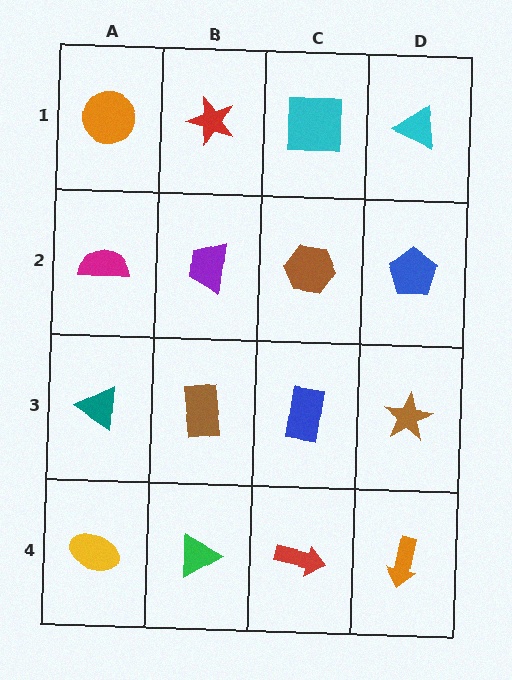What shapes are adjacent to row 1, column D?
A blue pentagon (row 2, column D), a cyan square (row 1, column C).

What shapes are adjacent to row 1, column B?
A purple trapezoid (row 2, column B), an orange circle (row 1, column A), a cyan square (row 1, column C).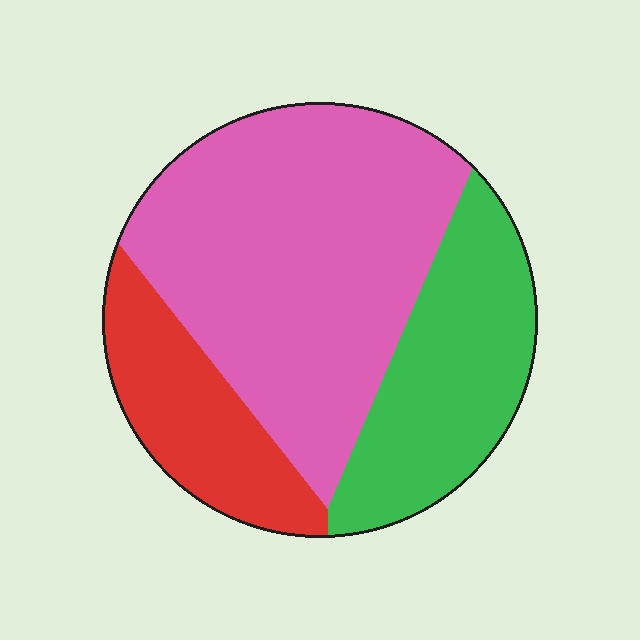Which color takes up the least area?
Red, at roughly 20%.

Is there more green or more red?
Green.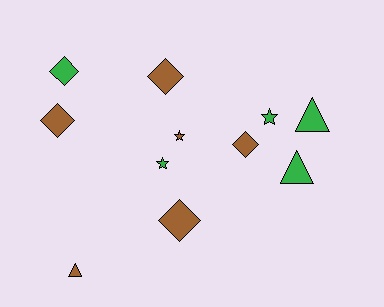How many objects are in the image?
There are 11 objects.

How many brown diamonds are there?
There are 4 brown diamonds.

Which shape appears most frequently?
Diamond, with 5 objects.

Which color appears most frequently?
Brown, with 6 objects.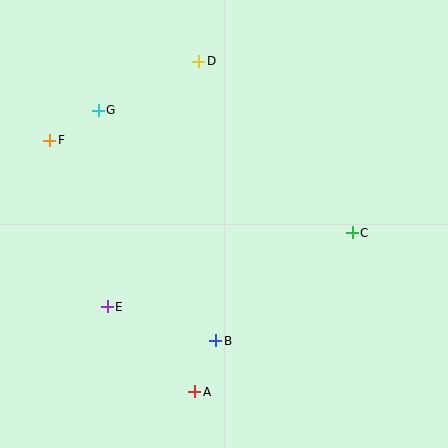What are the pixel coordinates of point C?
Point C is at (352, 233).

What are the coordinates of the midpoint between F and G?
The midpoint between F and G is at (74, 125).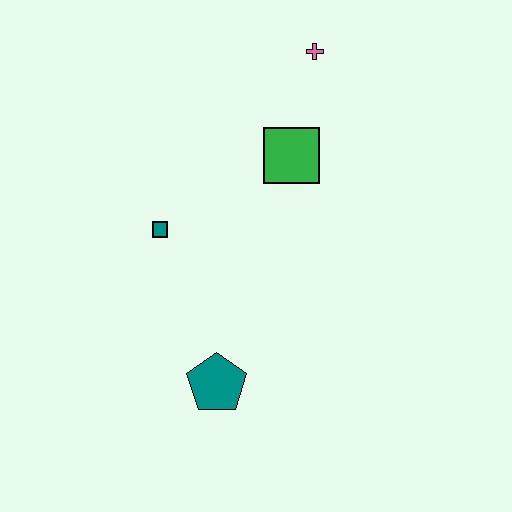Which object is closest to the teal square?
The green square is closest to the teal square.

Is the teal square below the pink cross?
Yes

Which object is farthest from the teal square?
The pink cross is farthest from the teal square.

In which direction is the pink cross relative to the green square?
The pink cross is above the green square.